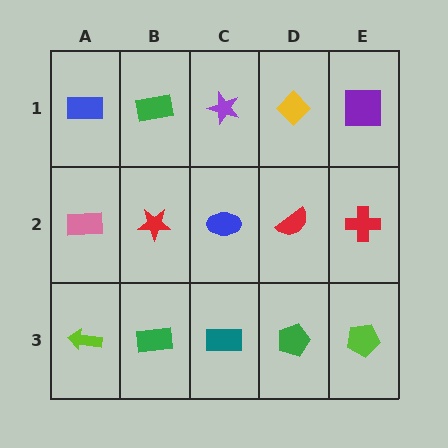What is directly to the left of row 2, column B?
A pink rectangle.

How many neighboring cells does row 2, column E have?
3.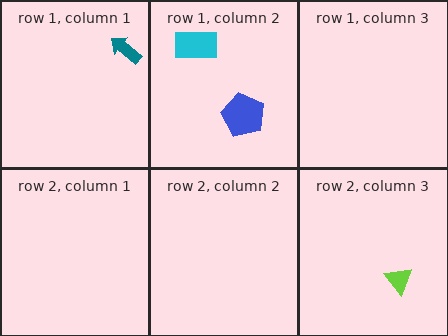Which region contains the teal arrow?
The row 1, column 1 region.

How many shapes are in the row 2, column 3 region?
1.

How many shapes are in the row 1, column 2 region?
2.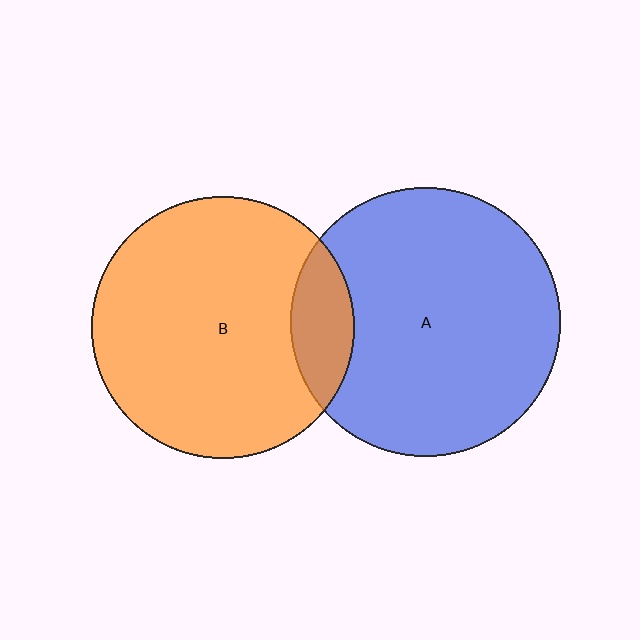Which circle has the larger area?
Circle A (blue).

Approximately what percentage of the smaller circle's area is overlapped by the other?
Approximately 15%.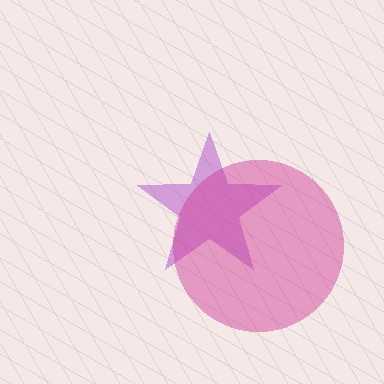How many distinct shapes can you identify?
There are 2 distinct shapes: a purple star, a magenta circle.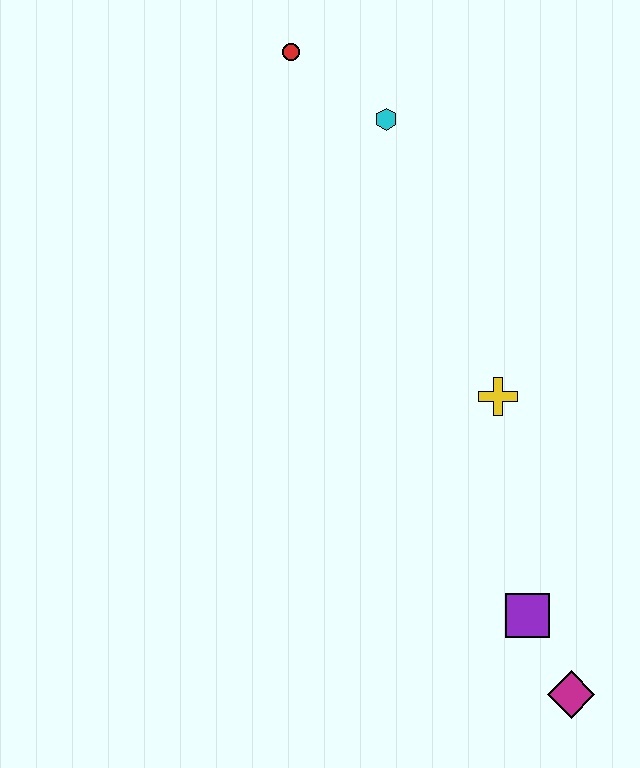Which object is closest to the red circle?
The cyan hexagon is closest to the red circle.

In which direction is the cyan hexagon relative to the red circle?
The cyan hexagon is to the right of the red circle.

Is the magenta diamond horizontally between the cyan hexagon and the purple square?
No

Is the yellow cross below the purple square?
No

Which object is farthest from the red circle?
The magenta diamond is farthest from the red circle.